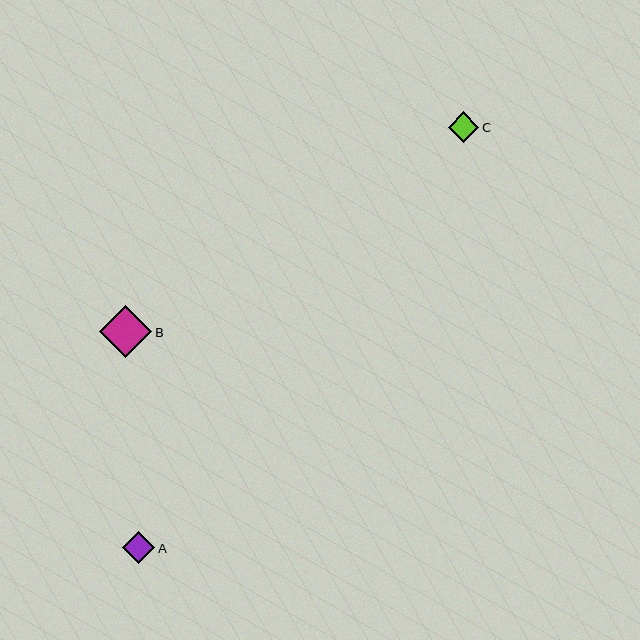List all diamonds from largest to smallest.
From largest to smallest: B, A, C.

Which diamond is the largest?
Diamond B is the largest with a size of approximately 52 pixels.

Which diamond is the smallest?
Diamond C is the smallest with a size of approximately 30 pixels.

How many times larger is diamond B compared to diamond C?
Diamond B is approximately 1.7 times the size of diamond C.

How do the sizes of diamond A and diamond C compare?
Diamond A and diamond C are approximately the same size.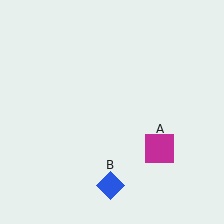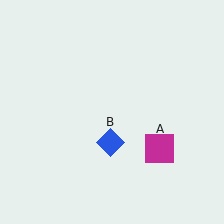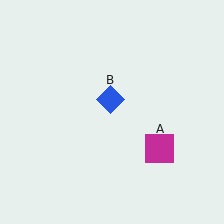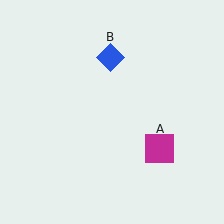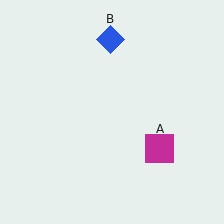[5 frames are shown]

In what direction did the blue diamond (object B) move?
The blue diamond (object B) moved up.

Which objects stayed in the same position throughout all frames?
Magenta square (object A) remained stationary.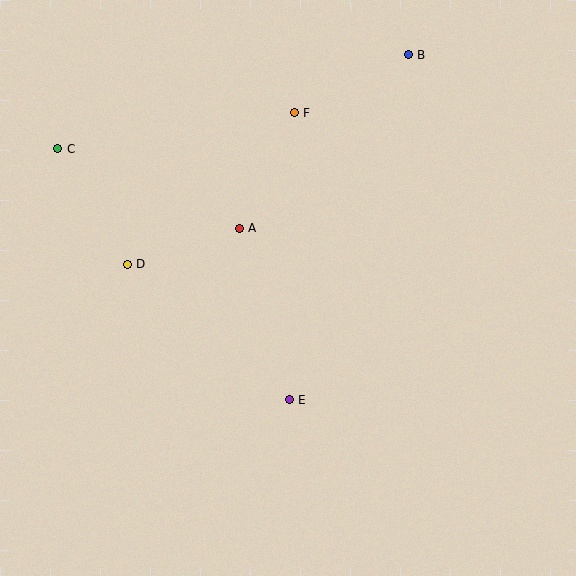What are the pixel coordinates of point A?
Point A is at (239, 228).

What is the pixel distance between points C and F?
The distance between C and F is 240 pixels.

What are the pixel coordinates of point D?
Point D is at (127, 264).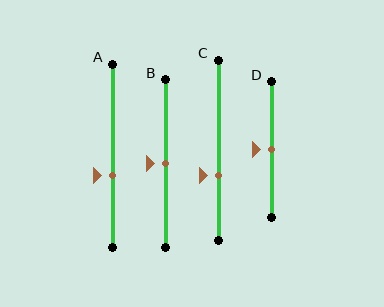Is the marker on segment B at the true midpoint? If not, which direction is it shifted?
Yes, the marker on segment B is at the true midpoint.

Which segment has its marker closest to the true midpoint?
Segment B has its marker closest to the true midpoint.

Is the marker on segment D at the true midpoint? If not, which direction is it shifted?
Yes, the marker on segment D is at the true midpoint.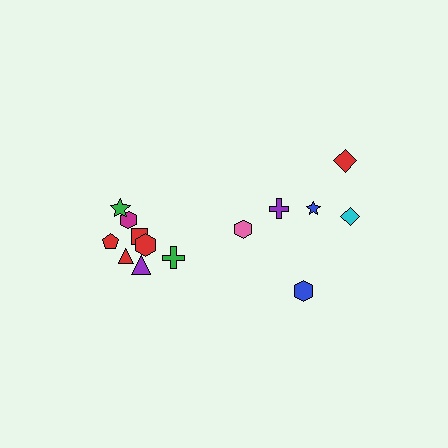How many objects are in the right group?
There are 6 objects.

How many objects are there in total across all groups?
There are 14 objects.